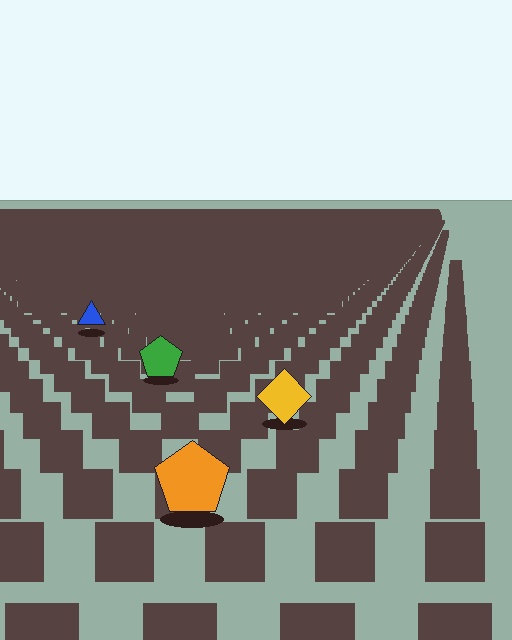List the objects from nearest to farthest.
From nearest to farthest: the orange pentagon, the yellow diamond, the green pentagon, the blue triangle.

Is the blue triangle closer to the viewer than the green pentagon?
No. The green pentagon is closer — you can tell from the texture gradient: the ground texture is coarser near it.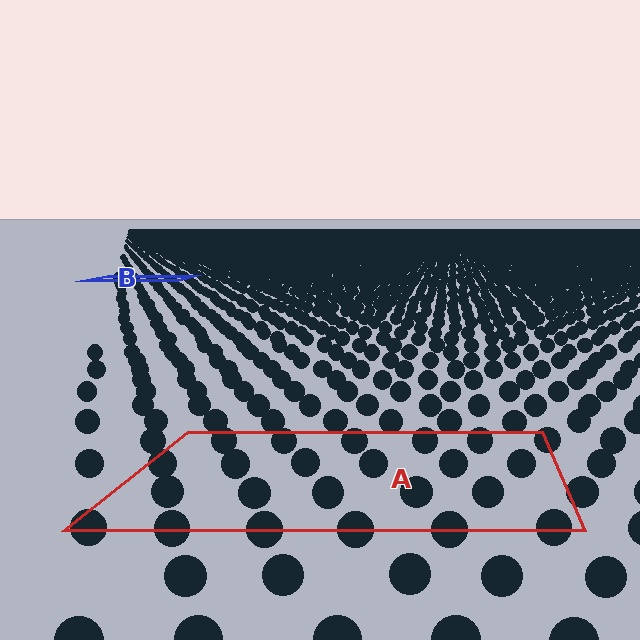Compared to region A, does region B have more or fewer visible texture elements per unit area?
Region B has more texture elements per unit area — they are packed more densely because it is farther away.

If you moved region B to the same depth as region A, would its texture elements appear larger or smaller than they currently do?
They would appear larger. At a closer depth, the same texture elements are projected at a bigger on-screen size.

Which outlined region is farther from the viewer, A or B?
Region B is farther from the viewer — the texture elements inside it appear smaller and more densely packed.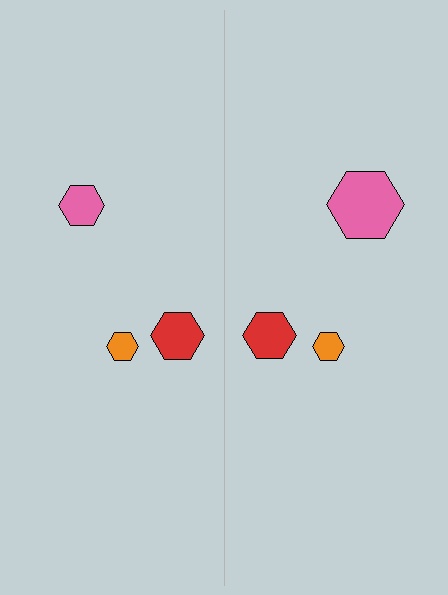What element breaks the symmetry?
The pink hexagon on the right side has a different size than its mirror counterpart.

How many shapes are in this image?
There are 6 shapes in this image.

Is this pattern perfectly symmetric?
No, the pattern is not perfectly symmetric. The pink hexagon on the right side has a different size than its mirror counterpart.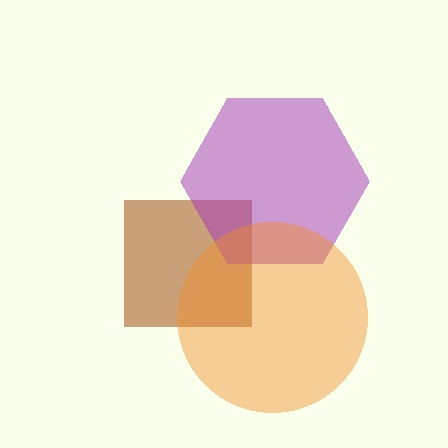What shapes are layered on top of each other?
The layered shapes are: a brown square, a purple hexagon, an orange circle.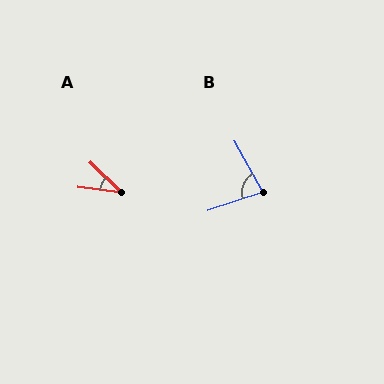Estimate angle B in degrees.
Approximately 79 degrees.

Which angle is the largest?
B, at approximately 79 degrees.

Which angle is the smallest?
A, at approximately 37 degrees.